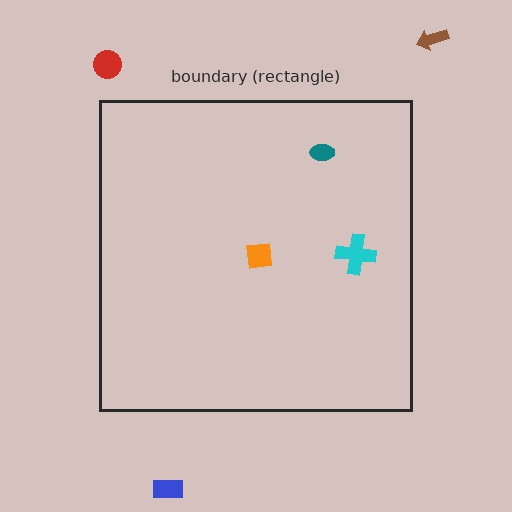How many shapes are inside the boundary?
3 inside, 3 outside.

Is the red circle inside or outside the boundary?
Outside.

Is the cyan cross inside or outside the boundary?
Inside.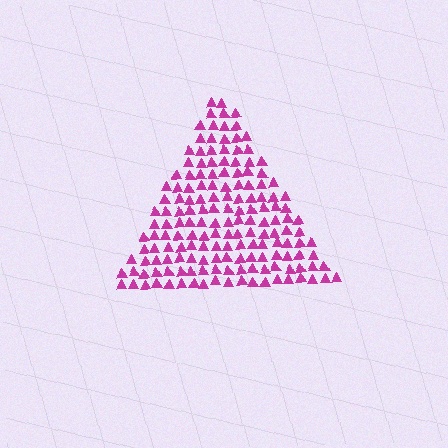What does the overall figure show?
The overall figure shows a triangle.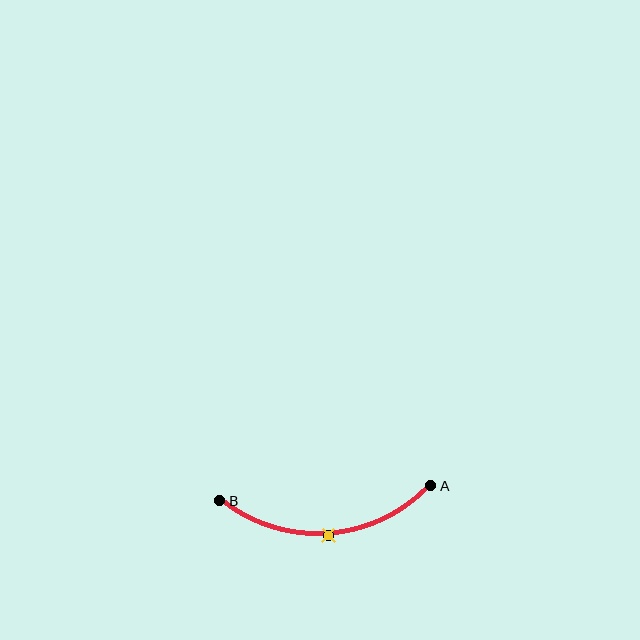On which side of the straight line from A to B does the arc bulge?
The arc bulges below the straight line connecting A and B.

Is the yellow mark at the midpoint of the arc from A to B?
Yes. The yellow mark lies on the arc at equal arc-length from both A and B — it is the arc midpoint.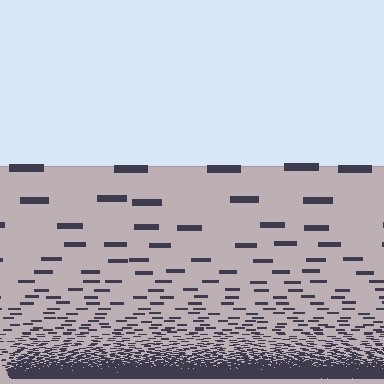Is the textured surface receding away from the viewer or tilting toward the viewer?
The surface appears to tilt toward the viewer. Texture elements get larger and sparser toward the top.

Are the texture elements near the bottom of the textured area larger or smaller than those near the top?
Smaller. The gradient is inverted — elements near the bottom are smaller and denser.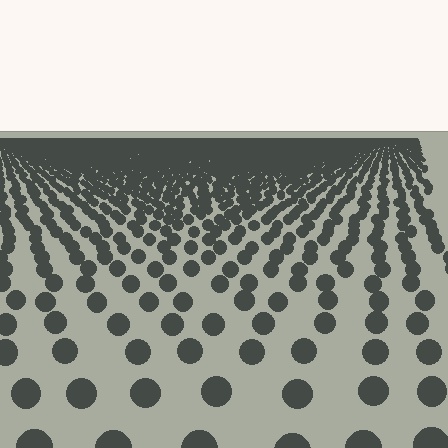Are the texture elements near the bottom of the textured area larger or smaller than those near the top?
Larger. Near the bottom, elements are closer to the viewer and appear at a bigger on-screen size.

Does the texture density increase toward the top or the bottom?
Density increases toward the top.